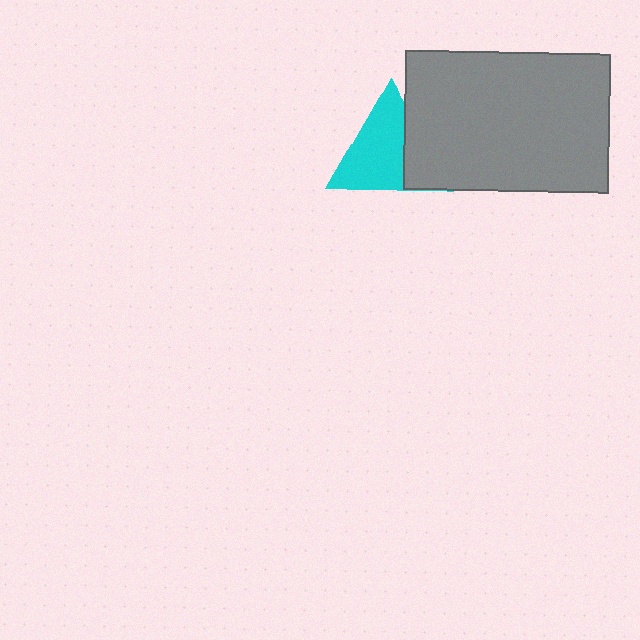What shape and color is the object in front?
The object in front is a gray rectangle.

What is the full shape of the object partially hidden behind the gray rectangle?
The partially hidden object is a cyan triangle.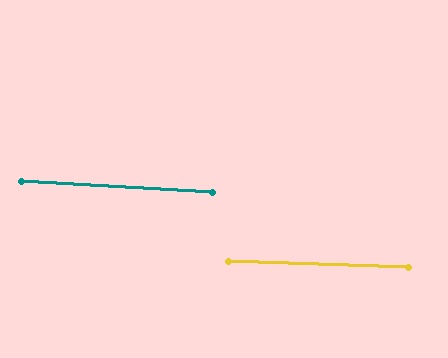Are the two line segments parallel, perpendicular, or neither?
Parallel — their directions differ by only 1.8°.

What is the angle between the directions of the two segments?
Approximately 2 degrees.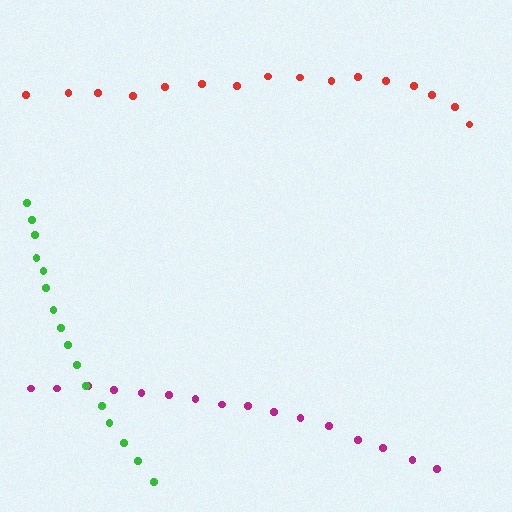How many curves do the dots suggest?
There are 3 distinct paths.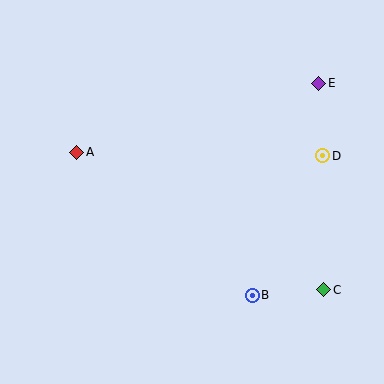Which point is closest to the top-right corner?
Point E is closest to the top-right corner.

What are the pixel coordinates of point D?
Point D is at (323, 156).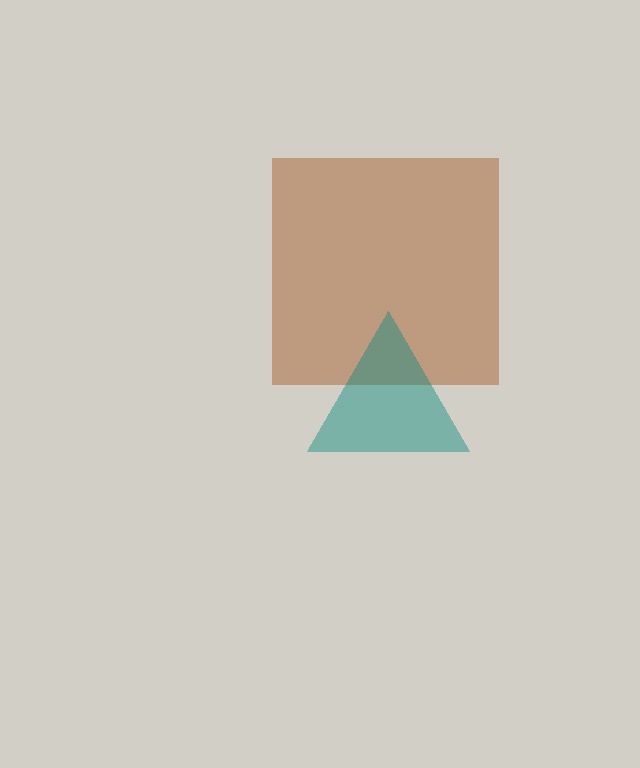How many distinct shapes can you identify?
There are 2 distinct shapes: a brown square, a teal triangle.